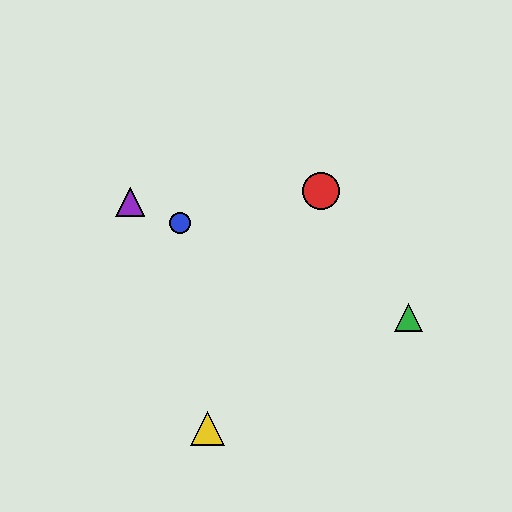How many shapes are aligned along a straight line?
3 shapes (the blue circle, the green triangle, the purple triangle) are aligned along a straight line.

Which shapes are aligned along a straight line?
The blue circle, the green triangle, the purple triangle are aligned along a straight line.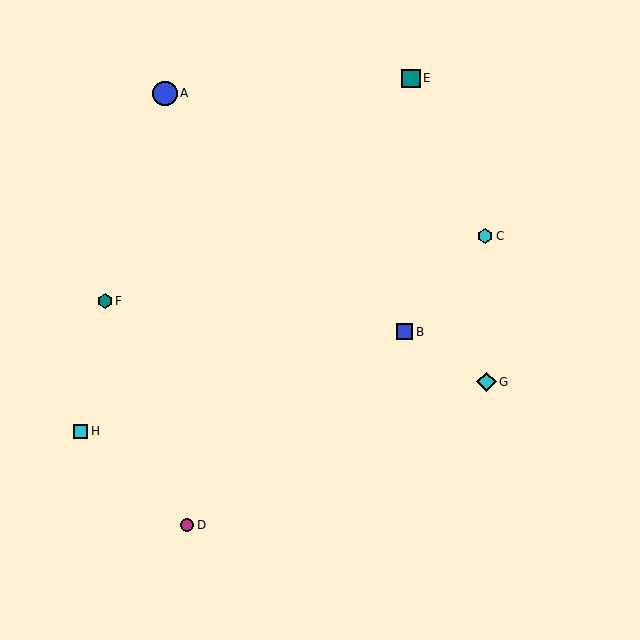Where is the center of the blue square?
The center of the blue square is at (405, 332).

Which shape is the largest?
The blue circle (labeled A) is the largest.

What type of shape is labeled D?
Shape D is a magenta circle.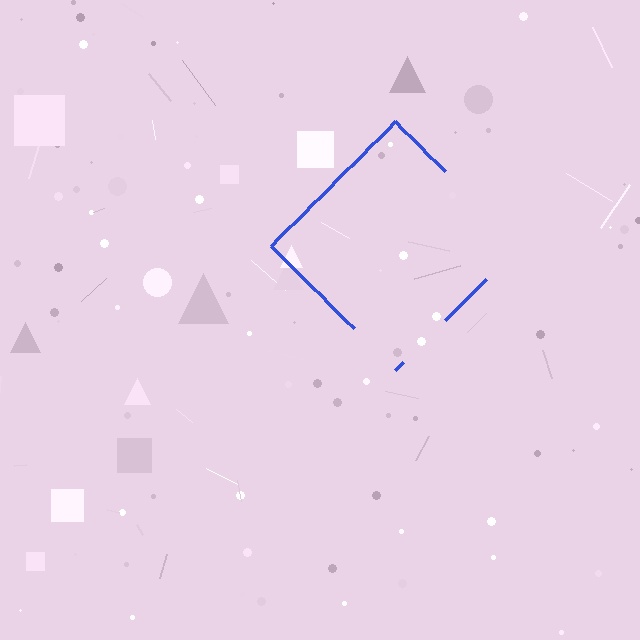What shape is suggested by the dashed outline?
The dashed outline suggests a diamond.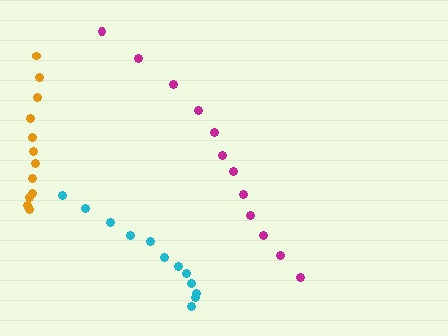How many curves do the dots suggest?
There are 3 distinct paths.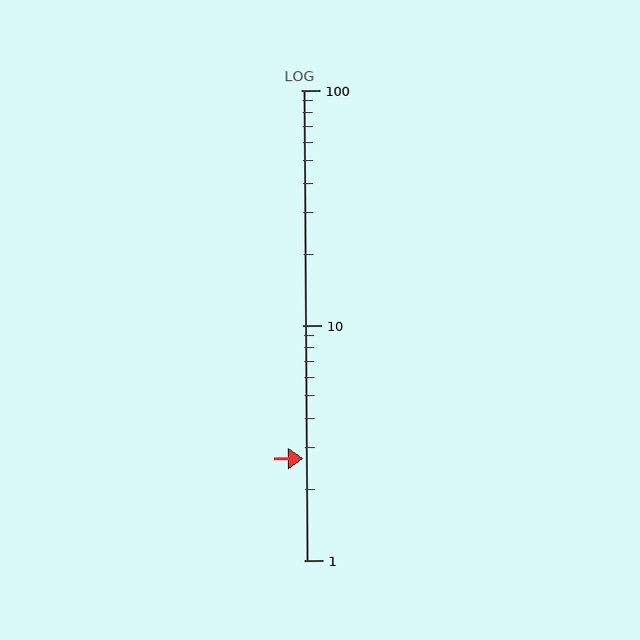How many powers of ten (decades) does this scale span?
The scale spans 2 decades, from 1 to 100.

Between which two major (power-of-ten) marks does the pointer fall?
The pointer is between 1 and 10.